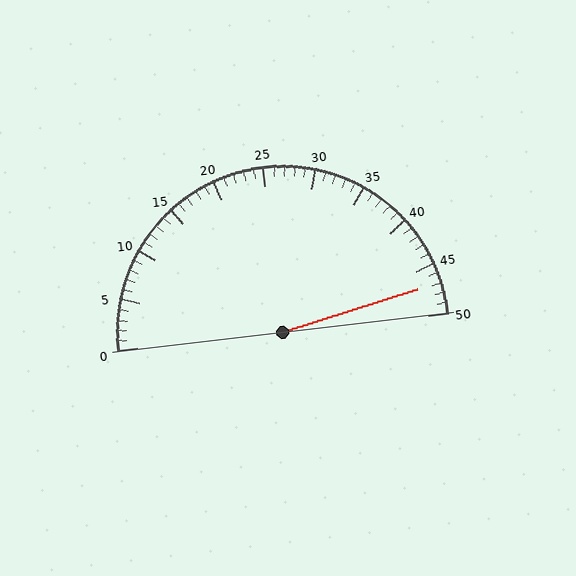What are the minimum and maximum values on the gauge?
The gauge ranges from 0 to 50.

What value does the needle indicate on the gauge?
The needle indicates approximately 47.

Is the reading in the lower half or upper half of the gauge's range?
The reading is in the upper half of the range (0 to 50).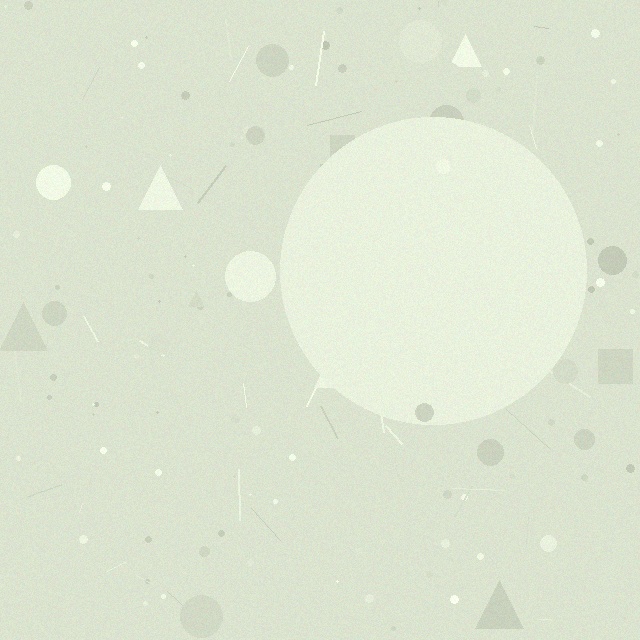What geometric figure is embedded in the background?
A circle is embedded in the background.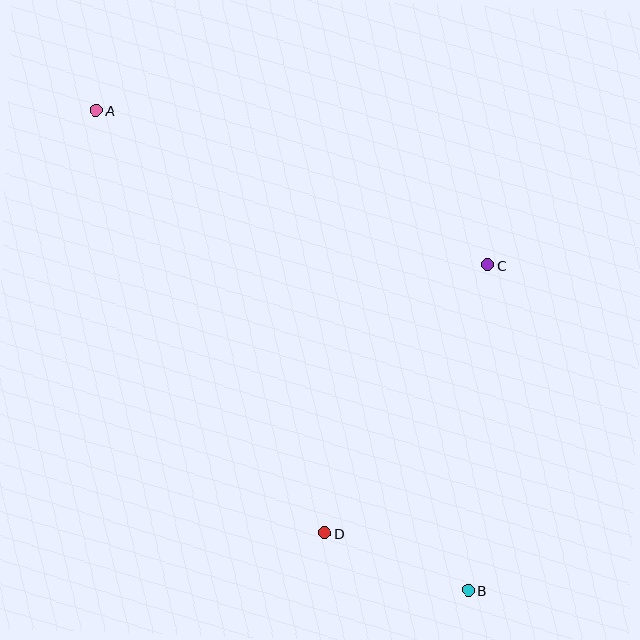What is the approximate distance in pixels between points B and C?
The distance between B and C is approximately 326 pixels.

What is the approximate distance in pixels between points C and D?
The distance between C and D is approximately 314 pixels.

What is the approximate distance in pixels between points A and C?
The distance between A and C is approximately 421 pixels.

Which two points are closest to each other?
Points B and D are closest to each other.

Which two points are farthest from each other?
Points A and B are farthest from each other.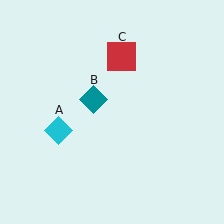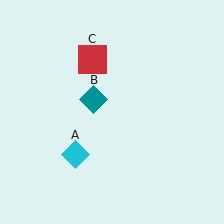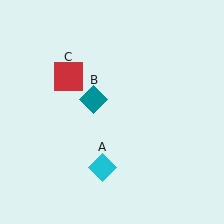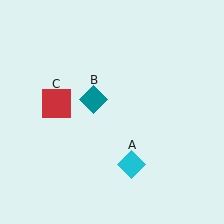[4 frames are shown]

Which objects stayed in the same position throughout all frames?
Teal diamond (object B) remained stationary.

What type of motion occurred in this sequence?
The cyan diamond (object A), red square (object C) rotated counterclockwise around the center of the scene.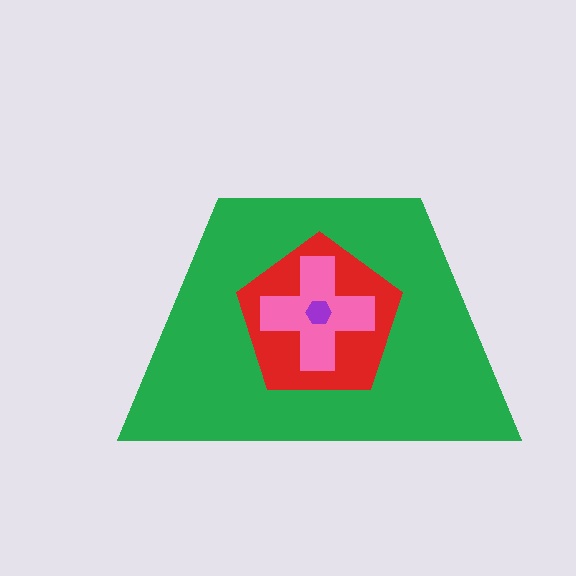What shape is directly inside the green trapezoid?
The red pentagon.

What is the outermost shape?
The green trapezoid.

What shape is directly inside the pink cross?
The purple hexagon.